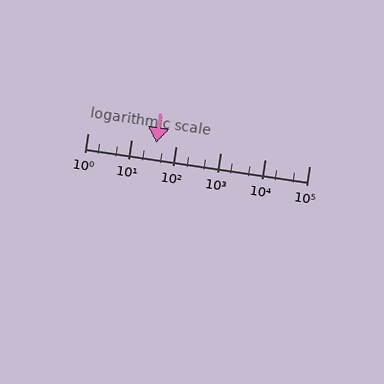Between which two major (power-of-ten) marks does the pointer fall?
The pointer is between 10 and 100.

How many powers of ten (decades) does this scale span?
The scale spans 5 decades, from 1 to 100000.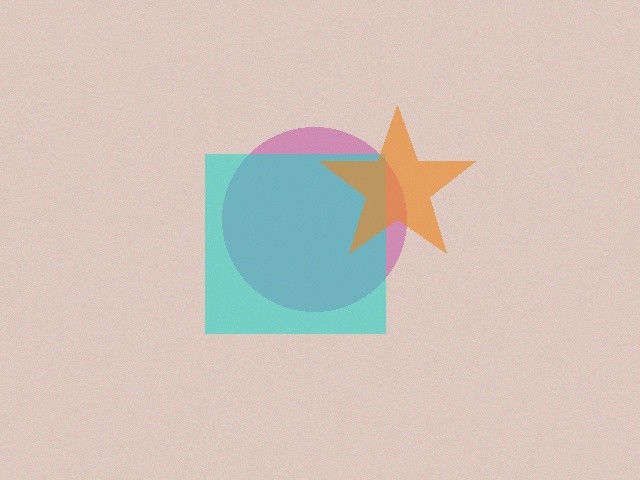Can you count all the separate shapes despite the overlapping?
Yes, there are 3 separate shapes.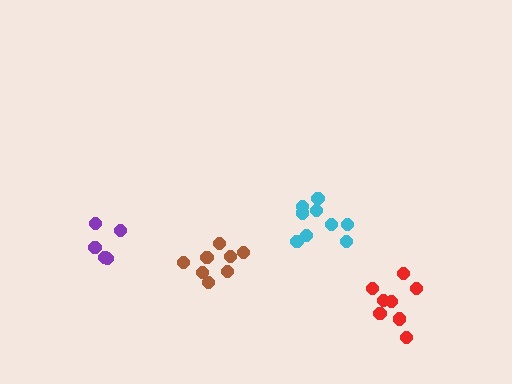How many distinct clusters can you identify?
There are 4 distinct clusters.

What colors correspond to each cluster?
The clusters are colored: purple, cyan, red, brown.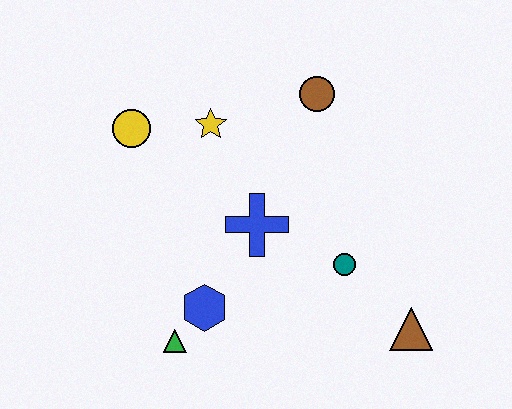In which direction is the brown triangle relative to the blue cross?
The brown triangle is to the right of the blue cross.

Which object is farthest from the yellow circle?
The brown triangle is farthest from the yellow circle.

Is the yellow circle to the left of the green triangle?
Yes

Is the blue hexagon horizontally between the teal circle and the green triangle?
Yes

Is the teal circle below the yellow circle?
Yes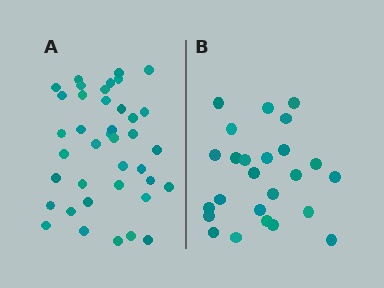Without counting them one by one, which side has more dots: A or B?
Region A (the left region) has more dots.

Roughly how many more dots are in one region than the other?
Region A has approximately 15 more dots than region B.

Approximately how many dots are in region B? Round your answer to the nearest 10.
About 20 dots. (The exact count is 25, which rounds to 20.)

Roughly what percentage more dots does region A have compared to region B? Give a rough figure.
About 55% more.